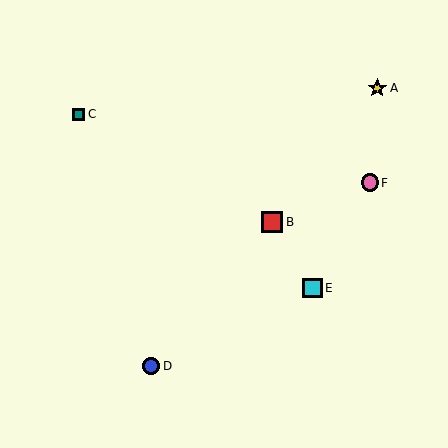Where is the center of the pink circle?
The center of the pink circle is at (370, 183).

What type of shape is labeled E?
Shape E is a cyan square.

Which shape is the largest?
The red square (labeled B) is the largest.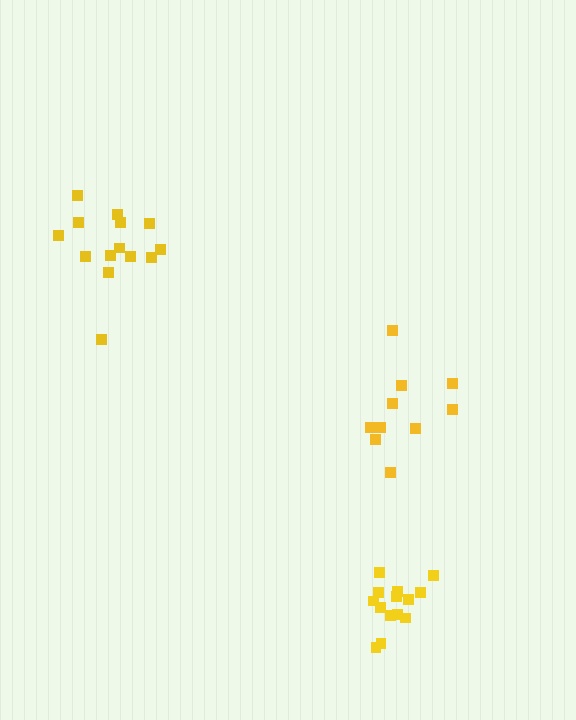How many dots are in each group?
Group 1: 14 dots, Group 2: 14 dots, Group 3: 10 dots (38 total).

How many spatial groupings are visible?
There are 3 spatial groupings.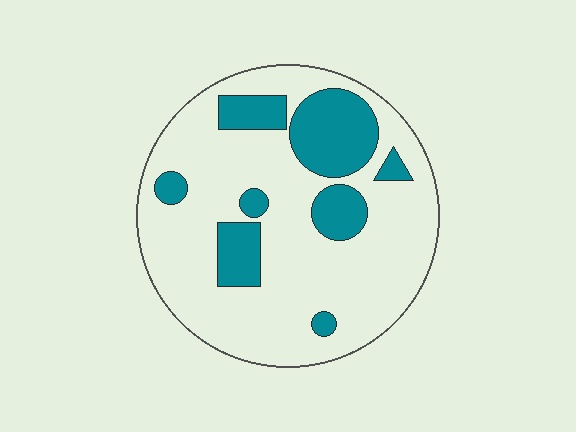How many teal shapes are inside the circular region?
8.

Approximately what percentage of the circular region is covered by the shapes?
Approximately 25%.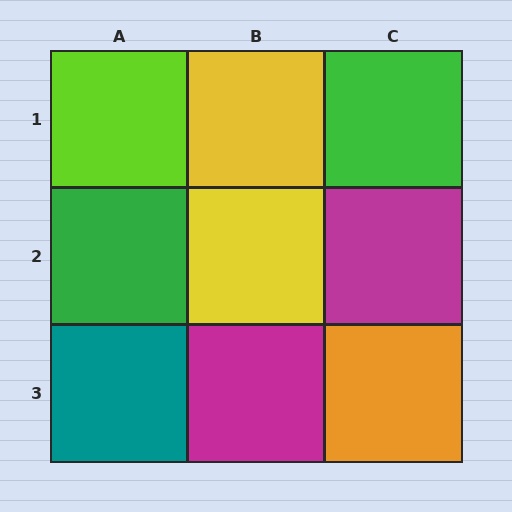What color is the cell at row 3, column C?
Orange.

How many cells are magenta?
2 cells are magenta.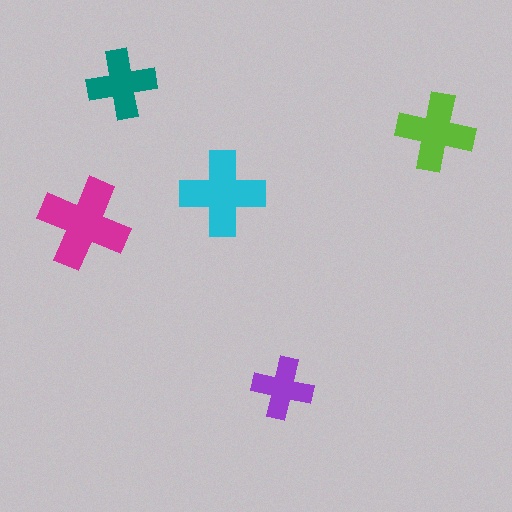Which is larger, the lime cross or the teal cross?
The lime one.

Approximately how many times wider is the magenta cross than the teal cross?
About 1.5 times wider.